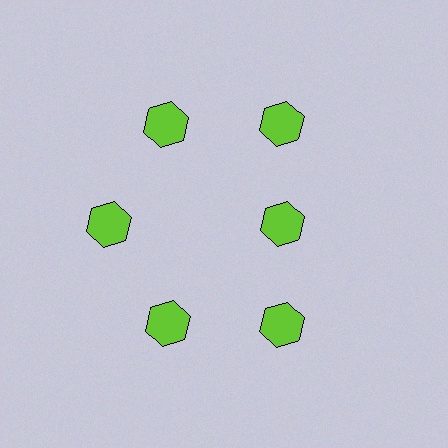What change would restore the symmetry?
The symmetry would be restored by moving it outward, back onto the ring so that all 6 hexagons sit at equal angles and equal distance from the center.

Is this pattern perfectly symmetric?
No. The 6 lime hexagons are arranged in a ring, but one element near the 3 o'clock position is pulled inward toward the center, breaking the 6-fold rotational symmetry.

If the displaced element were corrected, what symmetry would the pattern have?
It would have 6-fold rotational symmetry — the pattern would map onto itself every 60 degrees.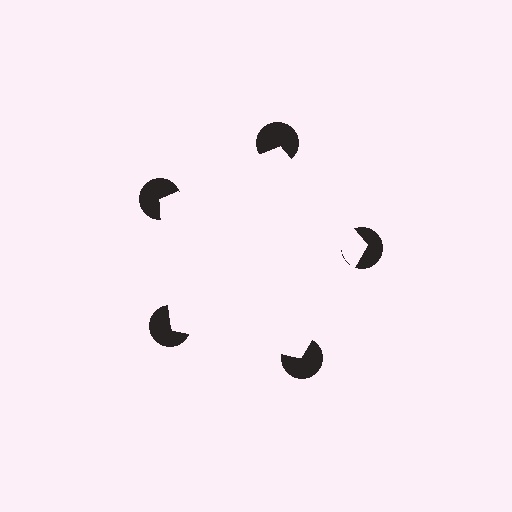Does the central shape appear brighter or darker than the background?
It typically appears slightly brighter than the background, even though no actual brightness change is drawn.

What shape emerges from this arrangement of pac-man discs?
An illusory pentagon — its edges are inferred from the aligned wedge cuts in the pac-man discs, not physically drawn.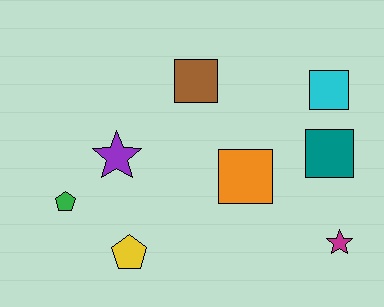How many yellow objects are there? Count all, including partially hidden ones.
There is 1 yellow object.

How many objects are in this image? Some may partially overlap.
There are 8 objects.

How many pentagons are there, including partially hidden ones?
There are 2 pentagons.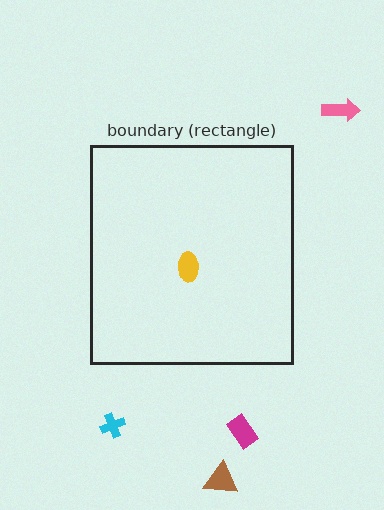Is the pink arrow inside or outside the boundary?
Outside.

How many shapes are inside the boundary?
1 inside, 4 outside.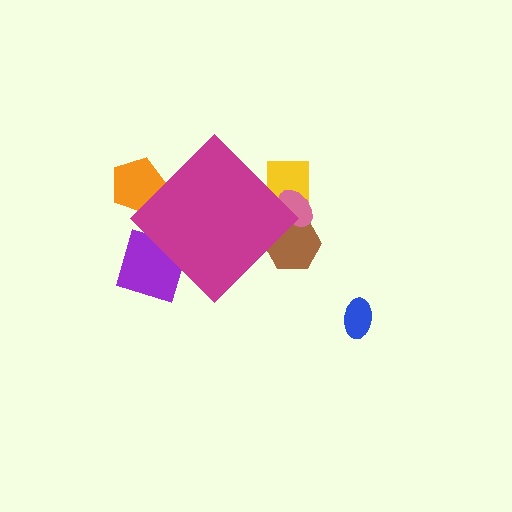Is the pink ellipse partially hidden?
Yes, the pink ellipse is partially hidden behind the magenta diamond.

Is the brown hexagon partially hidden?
Yes, the brown hexagon is partially hidden behind the magenta diamond.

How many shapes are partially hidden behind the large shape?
5 shapes are partially hidden.